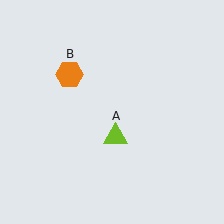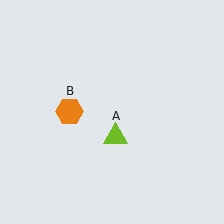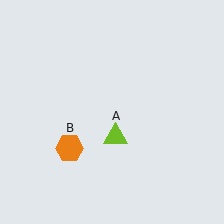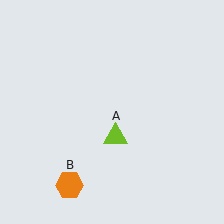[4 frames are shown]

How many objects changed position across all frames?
1 object changed position: orange hexagon (object B).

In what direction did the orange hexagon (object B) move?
The orange hexagon (object B) moved down.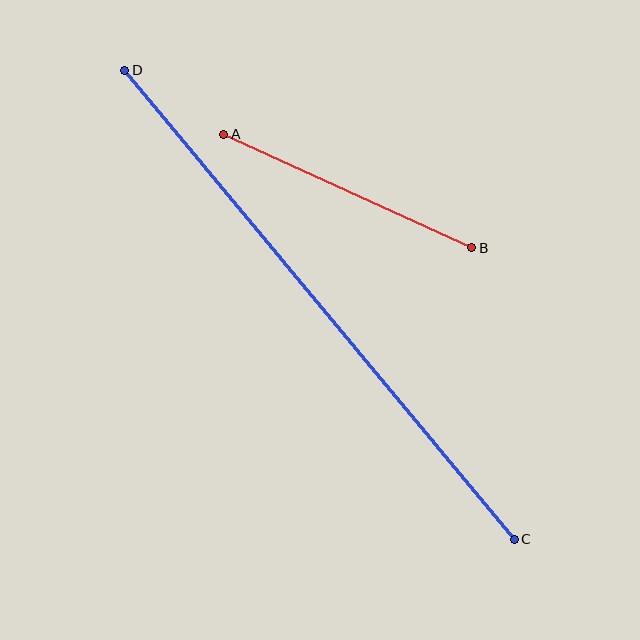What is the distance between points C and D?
The distance is approximately 610 pixels.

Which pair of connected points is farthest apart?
Points C and D are farthest apart.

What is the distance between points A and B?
The distance is approximately 273 pixels.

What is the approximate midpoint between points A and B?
The midpoint is at approximately (348, 191) pixels.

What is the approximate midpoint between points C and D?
The midpoint is at approximately (320, 305) pixels.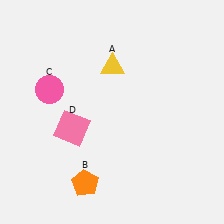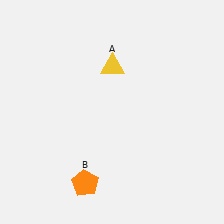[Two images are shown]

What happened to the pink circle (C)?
The pink circle (C) was removed in Image 2. It was in the top-left area of Image 1.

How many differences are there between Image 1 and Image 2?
There are 2 differences between the two images.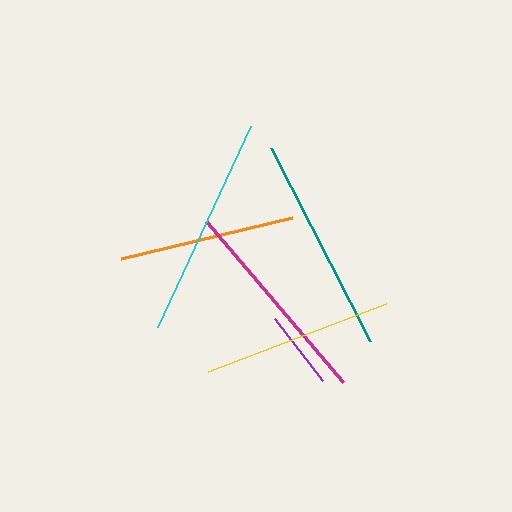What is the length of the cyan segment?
The cyan segment is approximately 221 pixels long.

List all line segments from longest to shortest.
From longest to shortest: cyan, teal, magenta, yellow, orange, purple.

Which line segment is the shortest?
The purple line is the shortest at approximately 78 pixels.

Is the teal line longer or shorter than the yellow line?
The teal line is longer than the yellow line.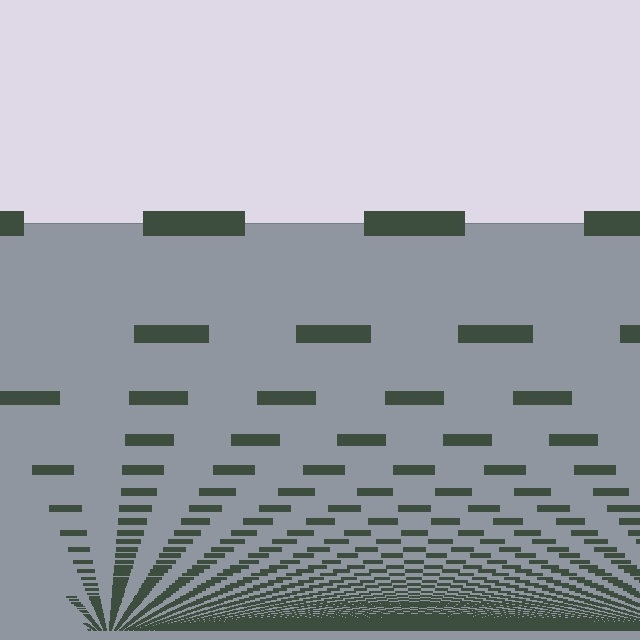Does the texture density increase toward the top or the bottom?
Density increases toward the bottom.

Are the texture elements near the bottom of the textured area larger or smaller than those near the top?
Smaller. The gradient is inverted — elements near the bottom are smaller and denser.